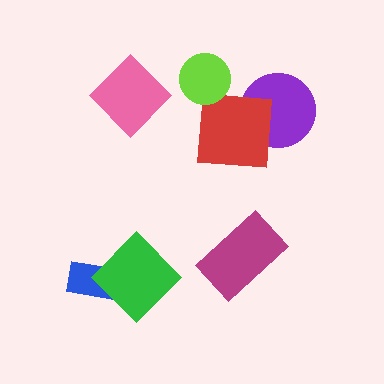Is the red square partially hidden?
Yes, it is partially covered by another shape.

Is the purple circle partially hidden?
Yes, it is partially covered by another shape.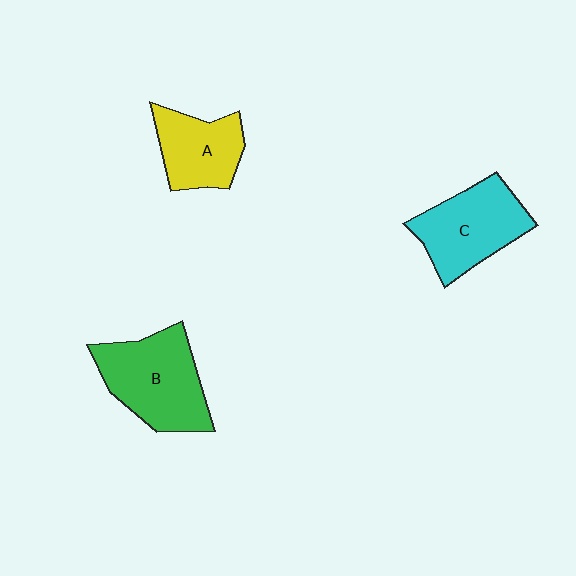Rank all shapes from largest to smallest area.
From largest to smallest: B (green), C (cyan), A (yellow).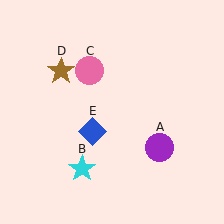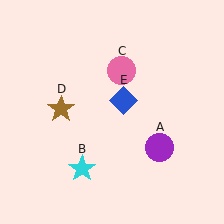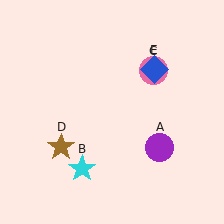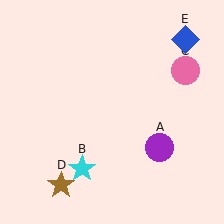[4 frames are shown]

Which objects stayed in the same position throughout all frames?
Purple circle (object A) and cyan star (object B) remained stationary.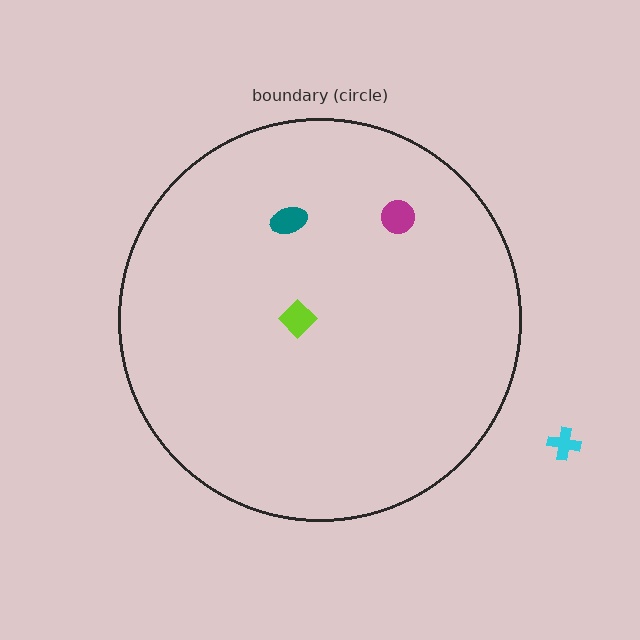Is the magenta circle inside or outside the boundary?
Inside.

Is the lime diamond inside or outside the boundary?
Inside.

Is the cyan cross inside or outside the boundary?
Outside.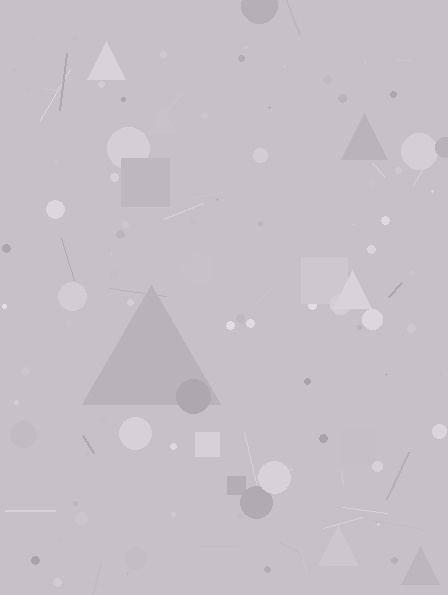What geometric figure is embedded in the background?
A triangle is embedded in the background.